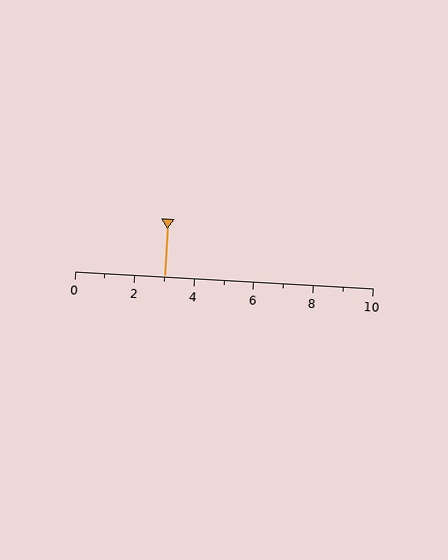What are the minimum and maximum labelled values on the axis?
The axis runs from 0 to 10.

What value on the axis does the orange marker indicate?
The marker indicates approximately 3.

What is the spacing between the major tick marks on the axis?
The major ticks are spaced 2 apart.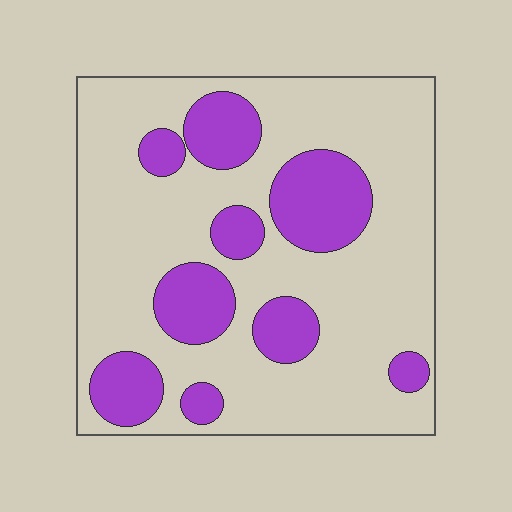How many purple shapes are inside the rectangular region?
9.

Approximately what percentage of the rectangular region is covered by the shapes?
Approximately 25%.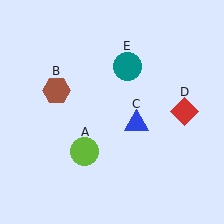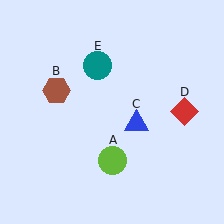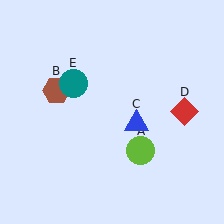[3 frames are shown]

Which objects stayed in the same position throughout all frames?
Brown hexagon (object B) and blue triangle (object C) and red diamond (object D) remained stationary.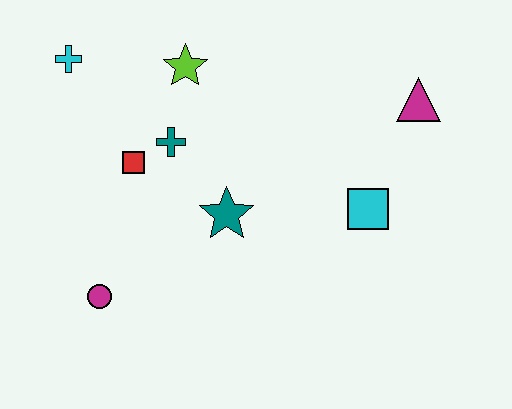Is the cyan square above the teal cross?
No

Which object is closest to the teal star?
The teal cross is closest to the teal star.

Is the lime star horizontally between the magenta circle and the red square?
No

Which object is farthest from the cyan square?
The cyan cross is farthest from the cyan square.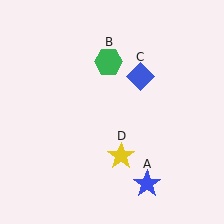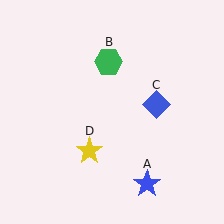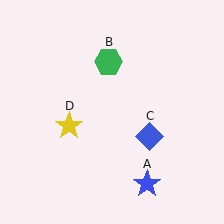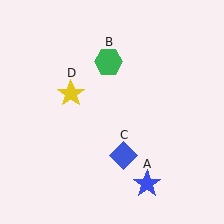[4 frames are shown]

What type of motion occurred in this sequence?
The blue diamond (object C), yellow star (object D) rotated clockwise around the center of the scene.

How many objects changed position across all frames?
2 objects changed position: blue diamond (object C), yellow star (object D).